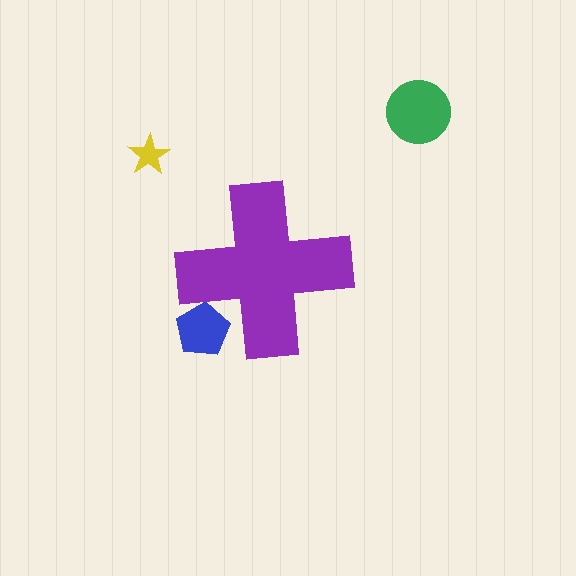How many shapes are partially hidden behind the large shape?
1 shape is partially hidden.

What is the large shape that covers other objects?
A purple cross.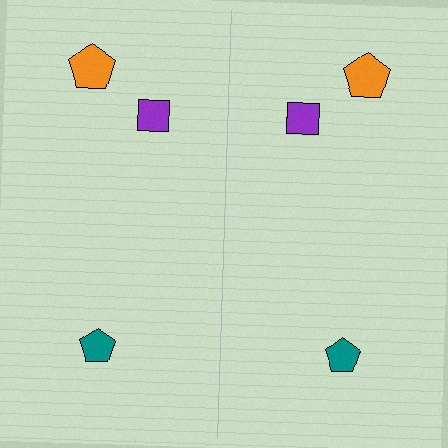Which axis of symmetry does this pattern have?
The pattern has a vertical axis of symmetry running through the center of the image.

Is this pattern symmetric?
Yes, this pattern has bilateral (reflection) symmetry.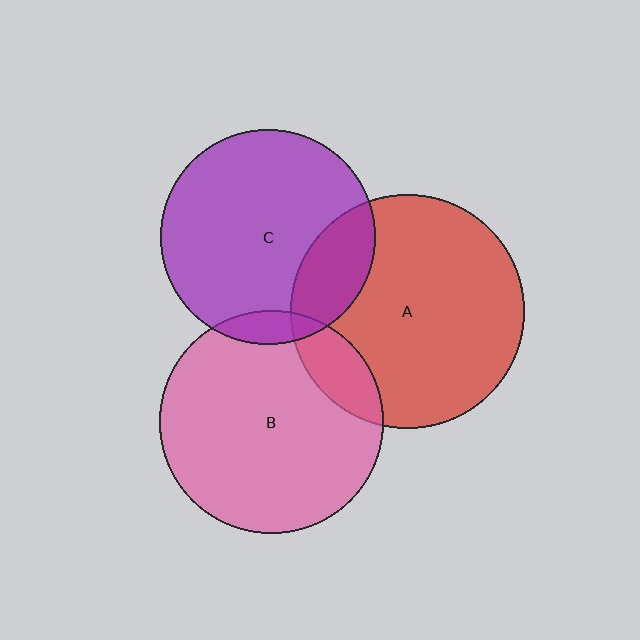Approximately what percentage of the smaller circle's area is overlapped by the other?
Approximately 15%.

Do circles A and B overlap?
Yes.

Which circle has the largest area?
Circle A (red).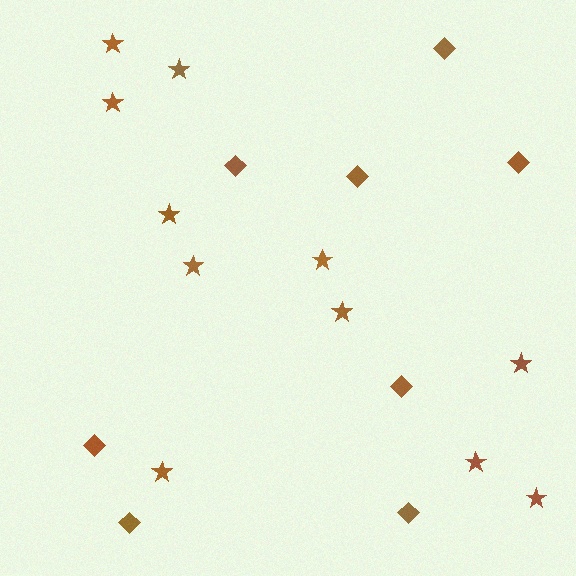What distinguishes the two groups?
There are 2 groups: one group of stars (11) and one group of diamonds (8).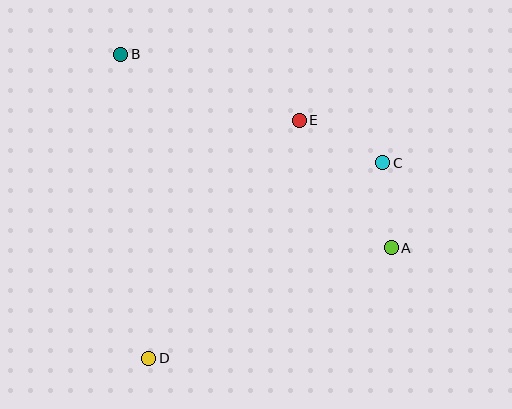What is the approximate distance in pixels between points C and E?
The distance between C and E is approximately 94 pixels.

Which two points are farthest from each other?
Points A and B are farthest from each other.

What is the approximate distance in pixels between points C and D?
The distance between C and D is approximately 305 pixels.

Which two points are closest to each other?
Points A and C are closest to each other.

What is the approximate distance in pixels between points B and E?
The distance between B and E is approximately 190 pixels.